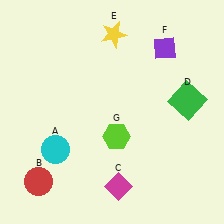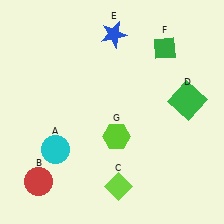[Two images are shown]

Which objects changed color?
C changed from magenta to lime. E changed from yellow to blue. F changed from purple to green.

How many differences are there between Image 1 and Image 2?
There are 3 differences between the two images.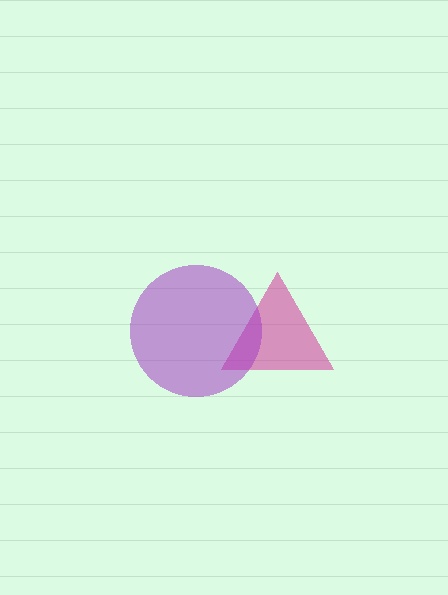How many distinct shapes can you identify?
There are 2 distinct shapes: a magenta triangle, a purple circle.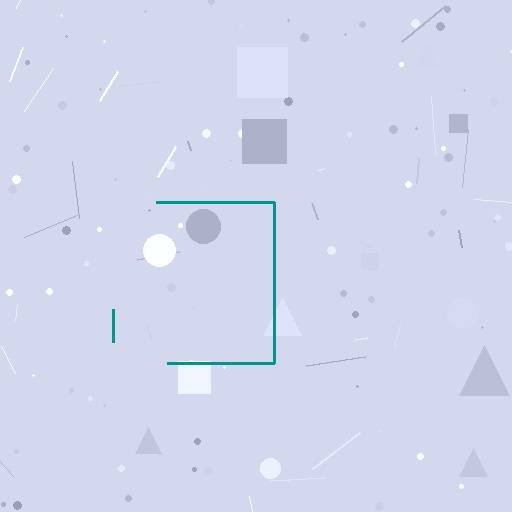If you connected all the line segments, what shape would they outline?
They would outline a square.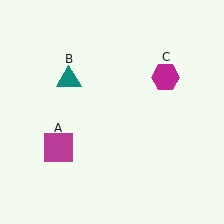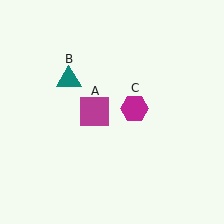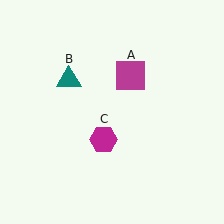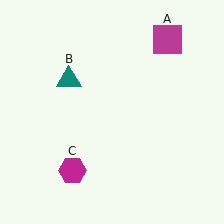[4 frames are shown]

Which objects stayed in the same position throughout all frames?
Teal triangle (object B) remained stationary.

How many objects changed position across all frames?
2 objects changed position: magenta square (object A), magenta hexagon (object C).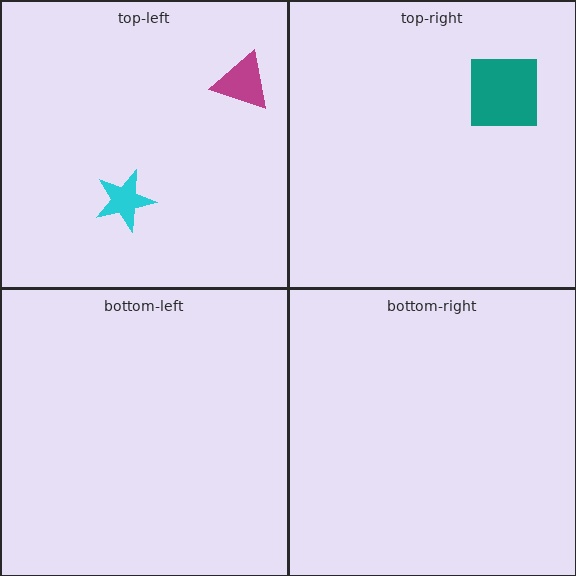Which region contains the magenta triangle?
The top-left region.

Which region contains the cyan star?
The top-left region.